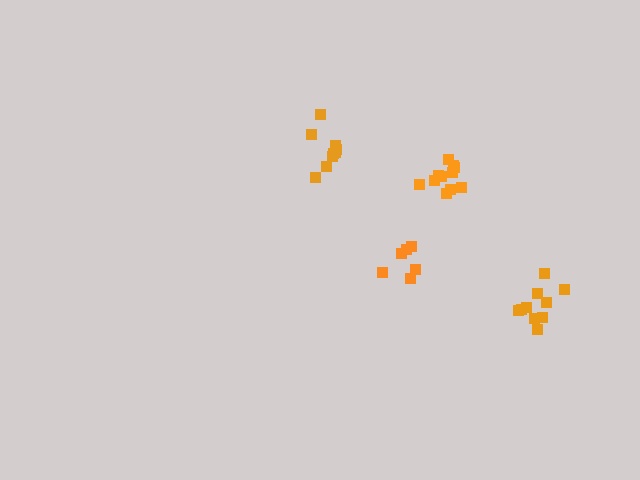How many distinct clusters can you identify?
There are 4 distinct clusters.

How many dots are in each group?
Group 1: 9 dots, Group 2: 11 dots, Group 3: 6 dots, Group 4: 10 dots (36 total).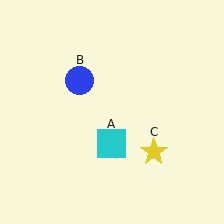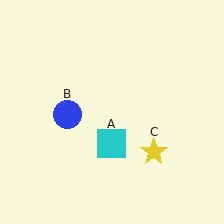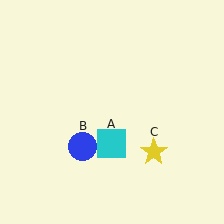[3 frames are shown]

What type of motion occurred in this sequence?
The blue circle (object B) rotated counterclockwise around the center of the scene.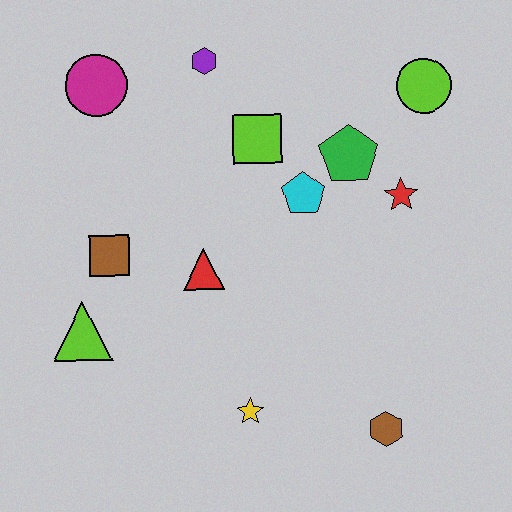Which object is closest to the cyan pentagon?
The green pentagon is closest to the cyan pentagon.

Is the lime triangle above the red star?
No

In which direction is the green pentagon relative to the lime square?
The green pentagon is to the right of the lime square.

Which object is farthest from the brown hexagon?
The magenta circle is farthest from the brown hexagon.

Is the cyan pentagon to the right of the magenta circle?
Yes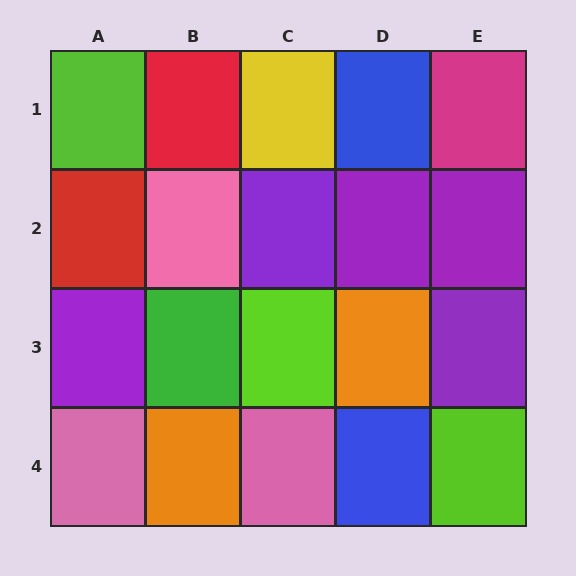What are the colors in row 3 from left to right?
Purple, green, lime, orange, purple.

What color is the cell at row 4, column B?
Orange.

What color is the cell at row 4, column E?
Lime.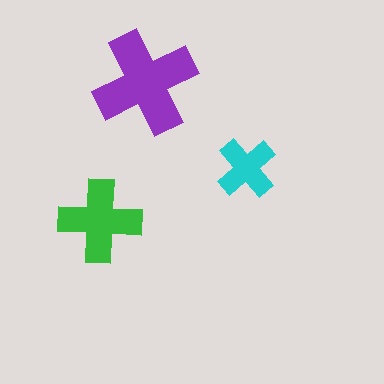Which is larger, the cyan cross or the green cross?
The green one.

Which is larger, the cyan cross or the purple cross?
The purple one.